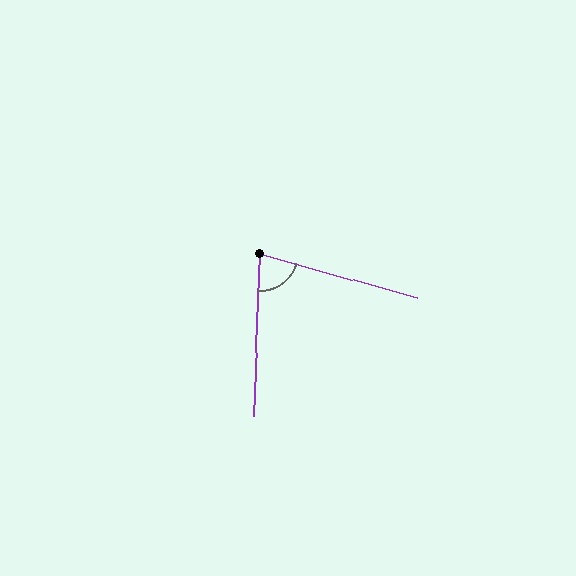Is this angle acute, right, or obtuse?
It is acute.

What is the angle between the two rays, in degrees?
Approximately 77 degrees.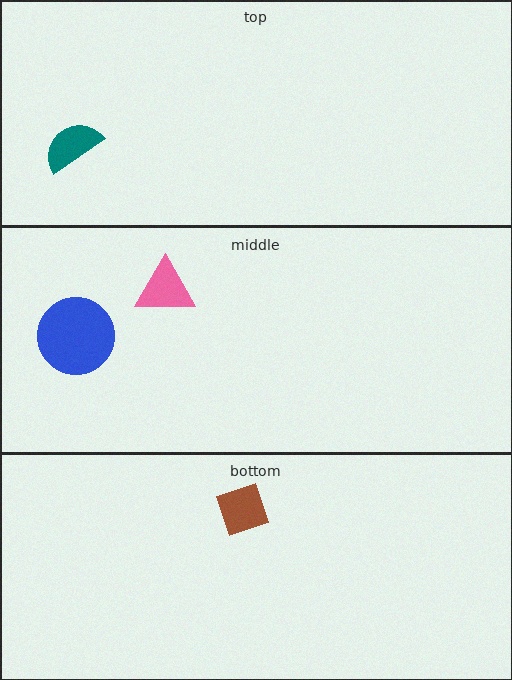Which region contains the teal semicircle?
The top region.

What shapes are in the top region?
The teal semicircle.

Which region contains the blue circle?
The middle region.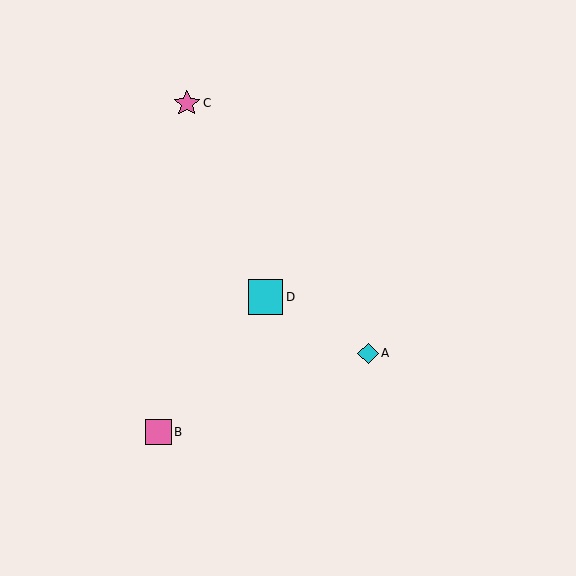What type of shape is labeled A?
Shape A is a cyan diamond.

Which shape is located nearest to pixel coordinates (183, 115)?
The pink star (labeled C) at (187, 103) is nearest to that location.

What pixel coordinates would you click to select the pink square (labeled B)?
Click at (158, 432) to select the pink square B.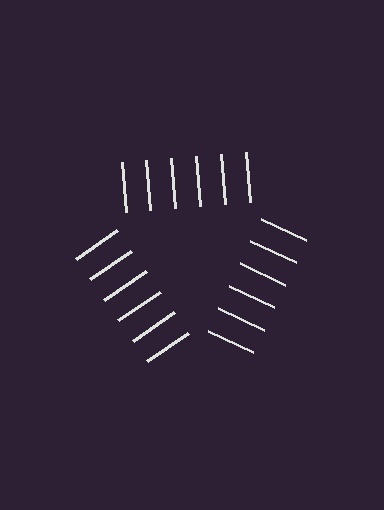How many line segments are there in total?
18 — 6 along each of the 3 edges.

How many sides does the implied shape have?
3 sides — the line-ends trace a triangle.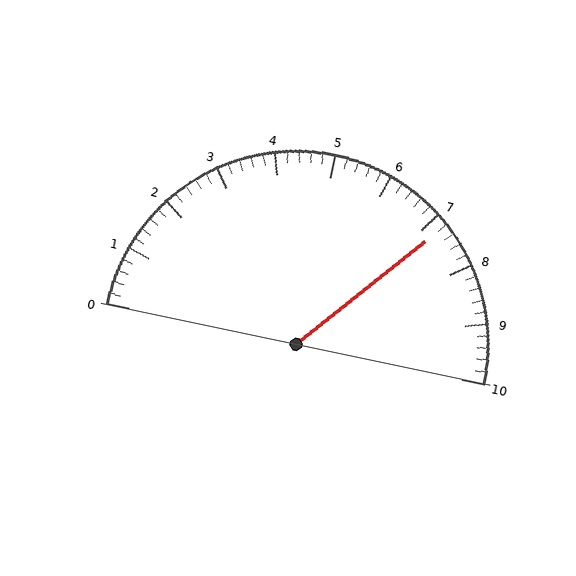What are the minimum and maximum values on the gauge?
The gauge ranges from 0 to 10.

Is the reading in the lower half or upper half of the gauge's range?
The reading is in the upper half of the range (0 to 10).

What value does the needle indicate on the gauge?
The needle indicates approximately 7.2.